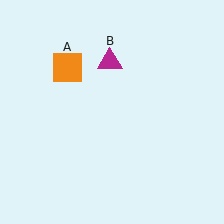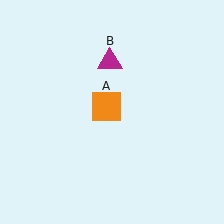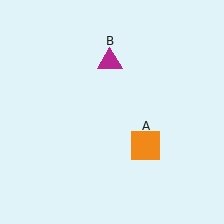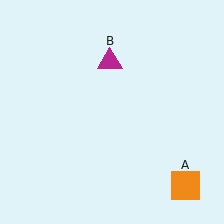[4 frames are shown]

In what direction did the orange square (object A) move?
The orange square (object A) moved down and to the right.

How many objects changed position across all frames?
1 object changed position: orange square (object A).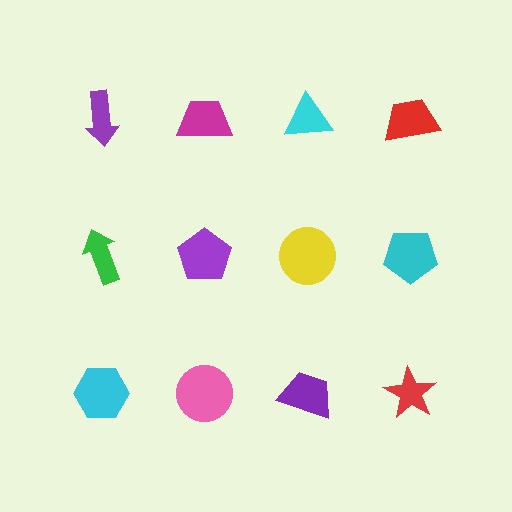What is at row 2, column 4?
A cyan pentagon.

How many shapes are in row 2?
4 shapes.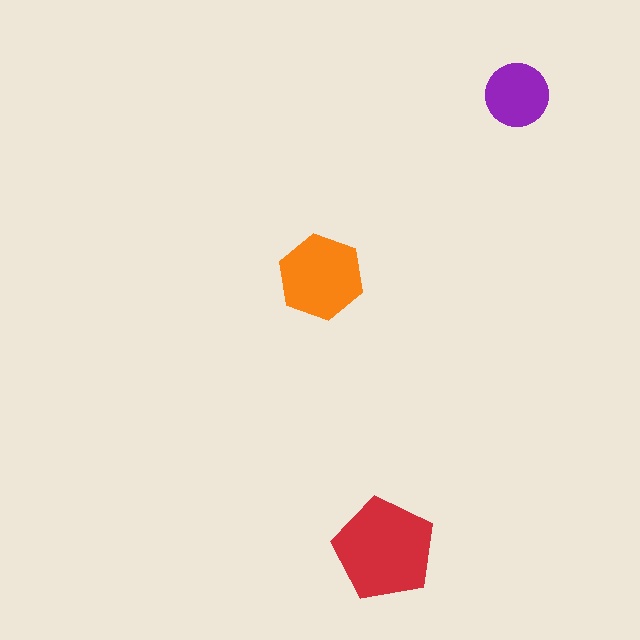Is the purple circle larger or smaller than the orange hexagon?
Smaller.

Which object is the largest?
The red pentagon.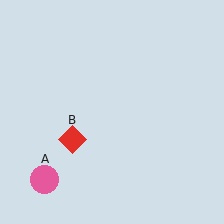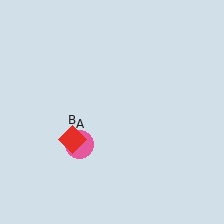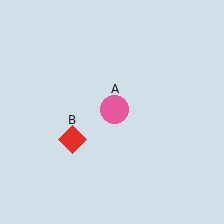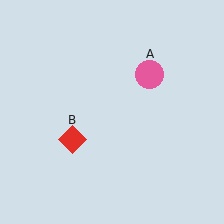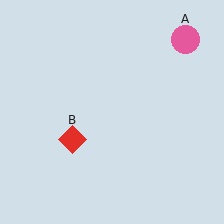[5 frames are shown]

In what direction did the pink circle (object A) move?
The pink circle (object A) moved up and to the right.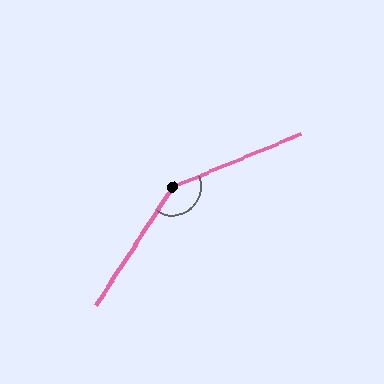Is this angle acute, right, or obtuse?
It is obtuse.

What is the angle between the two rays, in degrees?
Approximately 145 degrees.